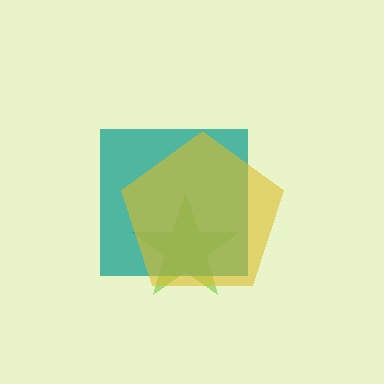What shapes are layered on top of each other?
The layered shapes are: a lime star, a teal square, a yellow pentagon.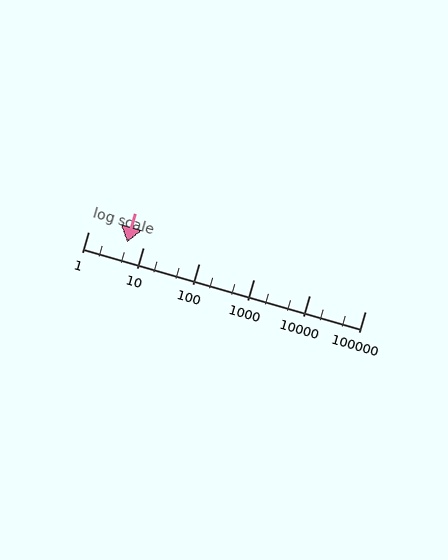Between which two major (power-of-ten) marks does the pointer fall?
The pointer is between 1 and 10.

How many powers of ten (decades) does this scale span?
The scale spans 5 decades, from 1 to 100000.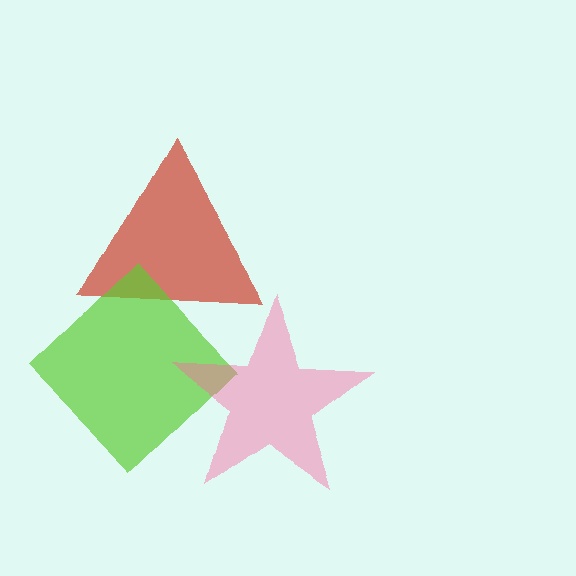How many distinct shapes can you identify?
There are 3 distinct shapes: a red triangle, a lime diamond, a pink star.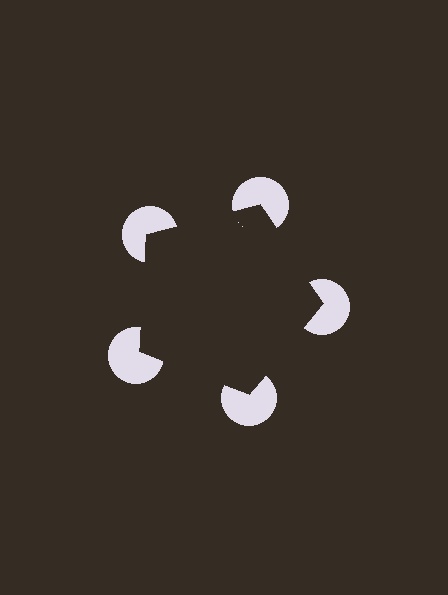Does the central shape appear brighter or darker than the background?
It typically appears slightly darker than the background, even though no actual brightness change is drawn.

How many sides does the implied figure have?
5 sides.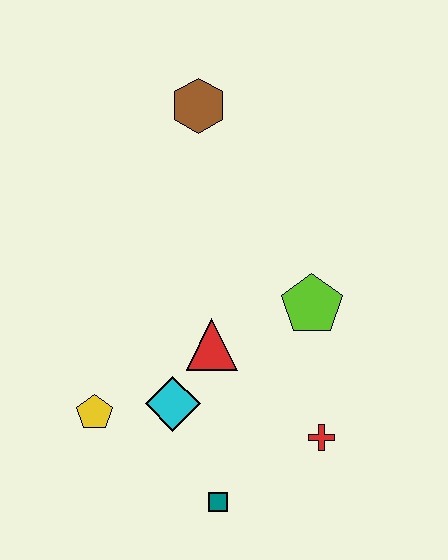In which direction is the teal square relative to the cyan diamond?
The teal square is below the cyan diamond.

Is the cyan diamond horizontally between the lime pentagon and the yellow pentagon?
Yes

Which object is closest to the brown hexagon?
The lime pentagon is closest to the brown hexagon.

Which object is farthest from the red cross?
The brown hexagon is farthest from the red cross.